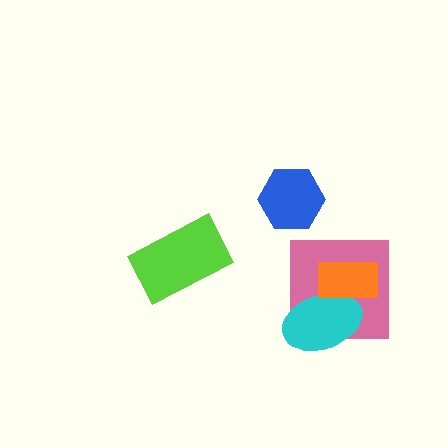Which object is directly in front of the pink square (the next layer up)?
The cyan ellipse is directly in front of the pink square.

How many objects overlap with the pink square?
2 objects overlap with the pink square.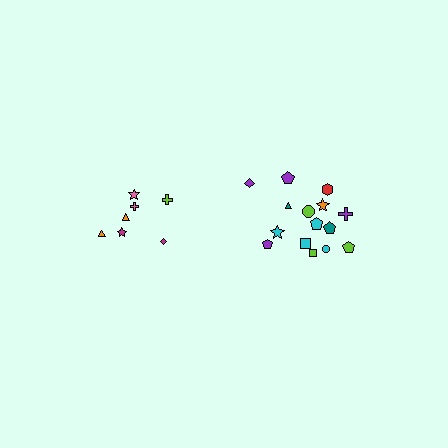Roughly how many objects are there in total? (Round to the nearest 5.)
Roughly 20 objects in total.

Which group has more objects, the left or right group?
The right group.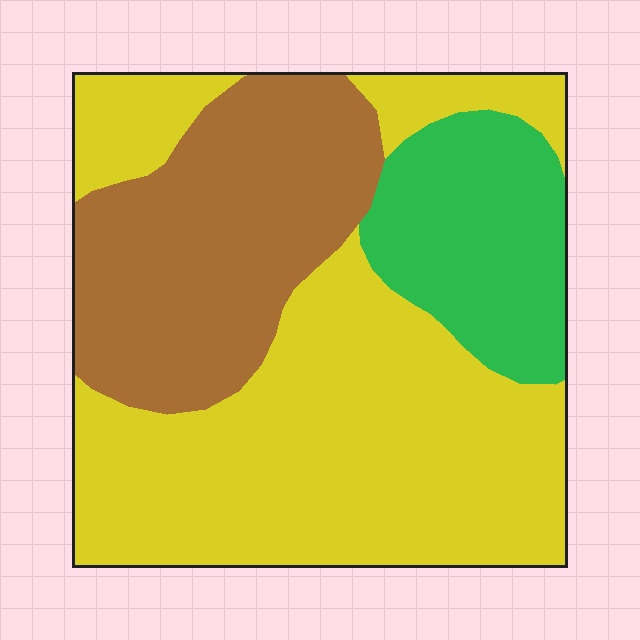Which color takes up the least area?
Green, at roughly 15%.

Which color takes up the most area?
Yellow, at roughly 55%.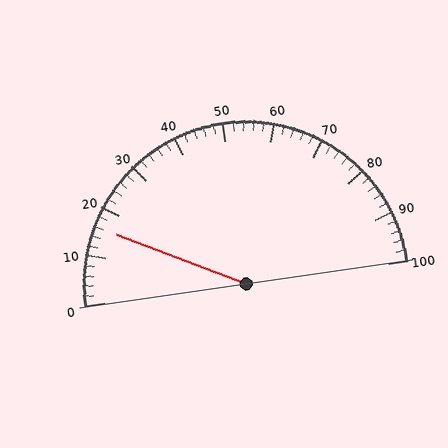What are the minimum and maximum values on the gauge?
The gauge ranges from 0 to 100.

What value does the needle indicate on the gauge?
The needle indicates approximately 16.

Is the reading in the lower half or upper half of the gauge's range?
The reading is in the lower half of the range (0 to 100).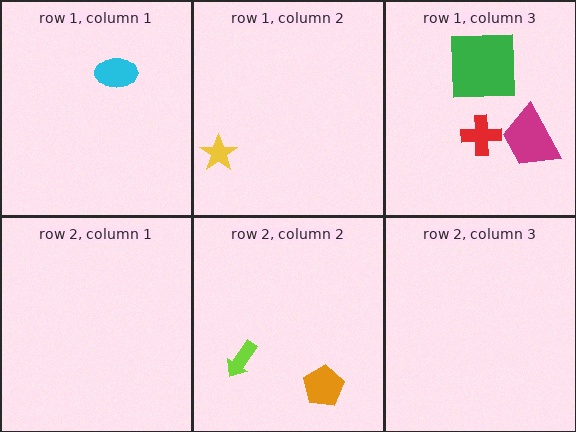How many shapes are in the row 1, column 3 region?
3.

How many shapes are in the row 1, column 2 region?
1.